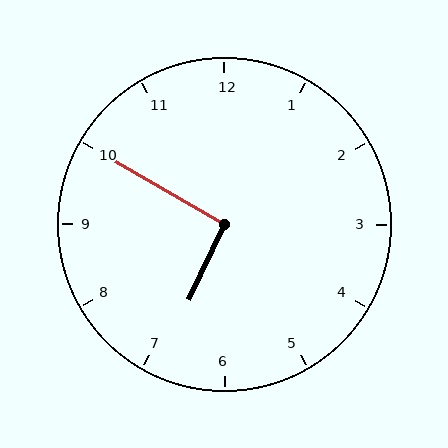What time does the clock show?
6:50.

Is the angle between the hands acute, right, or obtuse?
It is right.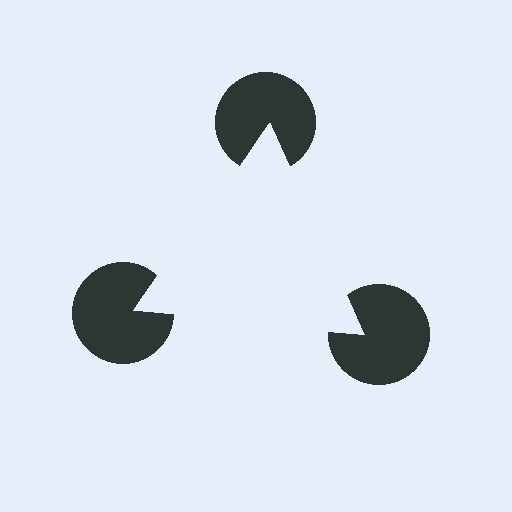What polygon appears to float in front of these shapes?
An illusory triangle — its edges are inferred from the aligned wedge cuts in the pac-man discs, not physically drawn.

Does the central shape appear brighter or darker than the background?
It typically appears slightly brighter than the background, even though no actual brightness change is drawn.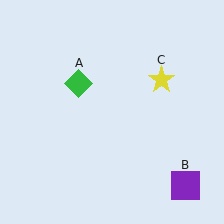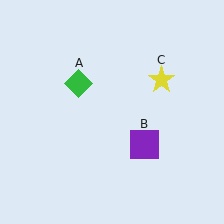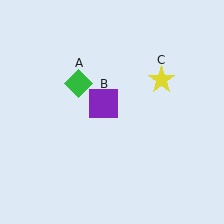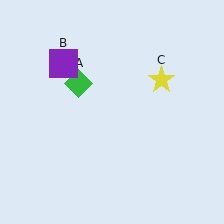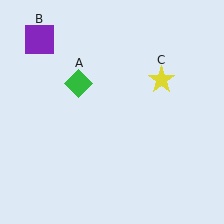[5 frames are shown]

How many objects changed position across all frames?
1 object changed position: purple square (object B).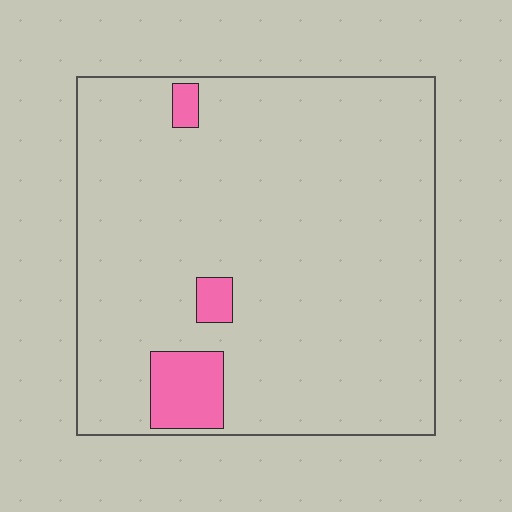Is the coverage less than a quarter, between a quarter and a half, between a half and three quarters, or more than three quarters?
Less than a quarter.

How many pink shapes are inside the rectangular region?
3.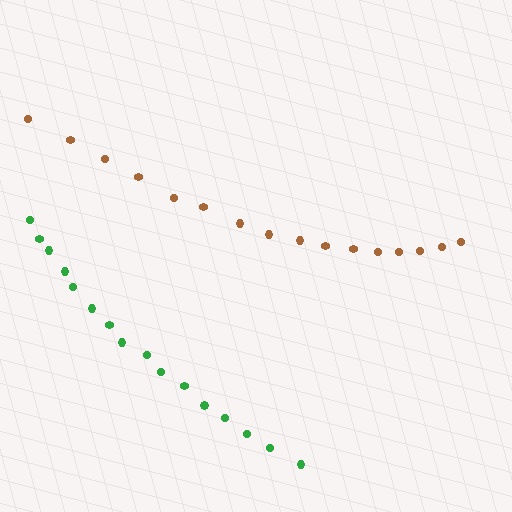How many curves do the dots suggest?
There are 2 distinct paths.